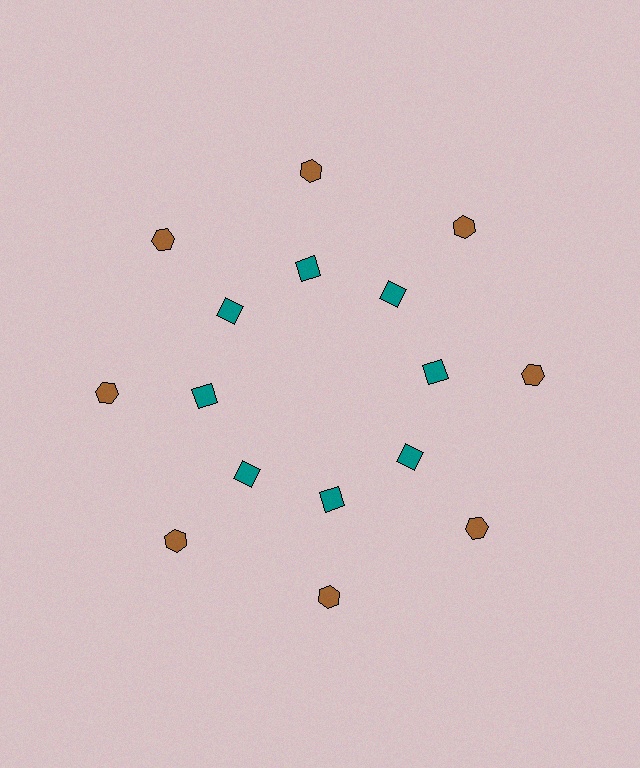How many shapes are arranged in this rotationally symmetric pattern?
There are 16 shapes, arranged in 8 groups of 2.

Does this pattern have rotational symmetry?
Yes, this pattern has 8-fold rotational symmetry. It looks the same after rotating 45 degrees around the center.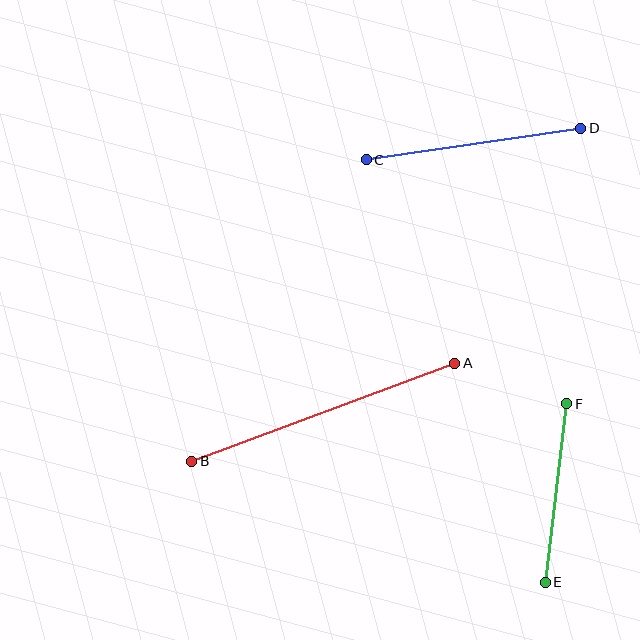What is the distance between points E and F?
The distance is approximately 180 pixels.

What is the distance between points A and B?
The distance is approximately 281 pixels.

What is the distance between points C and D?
The distance is approximately 217 pixels.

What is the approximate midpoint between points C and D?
The midpoint is at approximately (474, 144) pixels.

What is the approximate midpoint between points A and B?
The midpoint is at approximately (323, 412) pixels.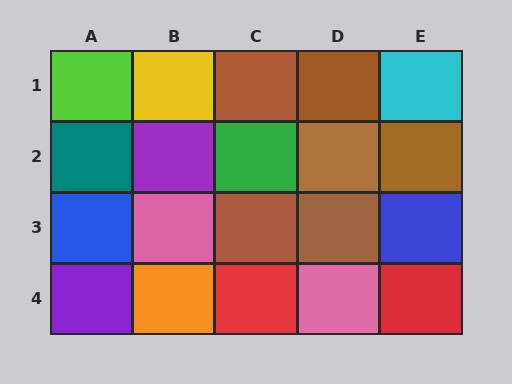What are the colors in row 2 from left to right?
Teal, purple, green, brown, brown.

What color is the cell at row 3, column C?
Brown.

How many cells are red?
2 cells are red.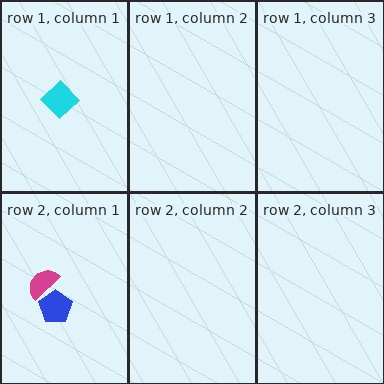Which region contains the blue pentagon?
The row 2, column 1 region.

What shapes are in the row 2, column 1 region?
The magenta semicircle, the blue pentagon.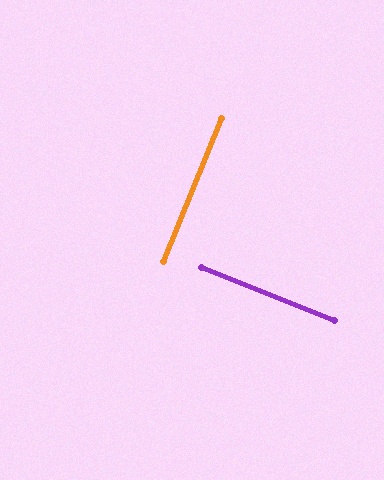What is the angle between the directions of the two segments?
Approximately 90 degrees.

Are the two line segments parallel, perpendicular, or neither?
Perpendicular — they meet at approximately 90°.